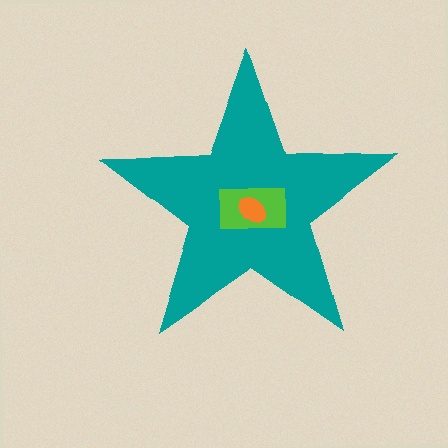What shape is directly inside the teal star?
The lime rectangle.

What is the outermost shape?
The teal star.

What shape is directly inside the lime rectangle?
The orange ellipse.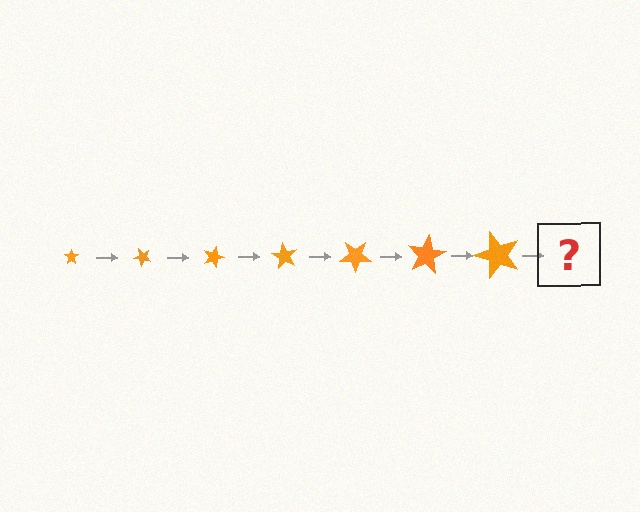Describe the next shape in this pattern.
It should be a star, larger than the previous one and rotated 315 degrees from the start.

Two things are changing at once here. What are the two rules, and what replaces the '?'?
The two rules are that the star grows larger each step and it rotates 45 degrees each step. The '?' should be a star, larger than the previous one and rotated 315 degrees from the start.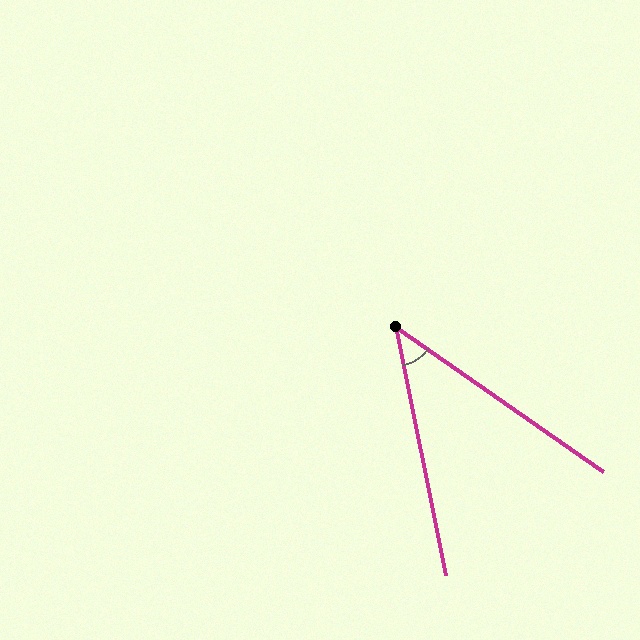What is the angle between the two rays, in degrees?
Approximately 44 degrees.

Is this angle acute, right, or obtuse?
It is acute.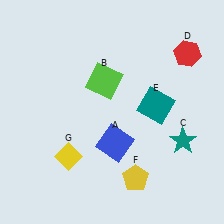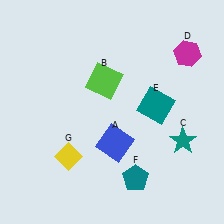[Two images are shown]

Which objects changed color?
D changed from red to magenta. F changed from yellow to teal.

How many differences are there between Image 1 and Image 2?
There are 2 differences between the two images.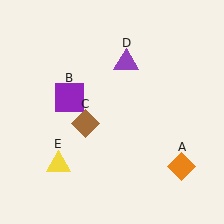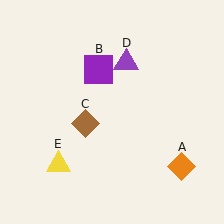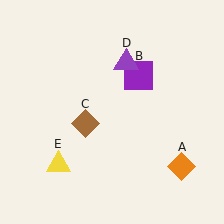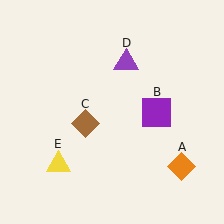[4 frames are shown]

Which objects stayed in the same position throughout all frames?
Orange diamond (object A) and brown diamond (object C) and purple triangle (object D) and yellow triangle (object E) remained stationary.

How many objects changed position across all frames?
1 object changed position: purple square (object B).